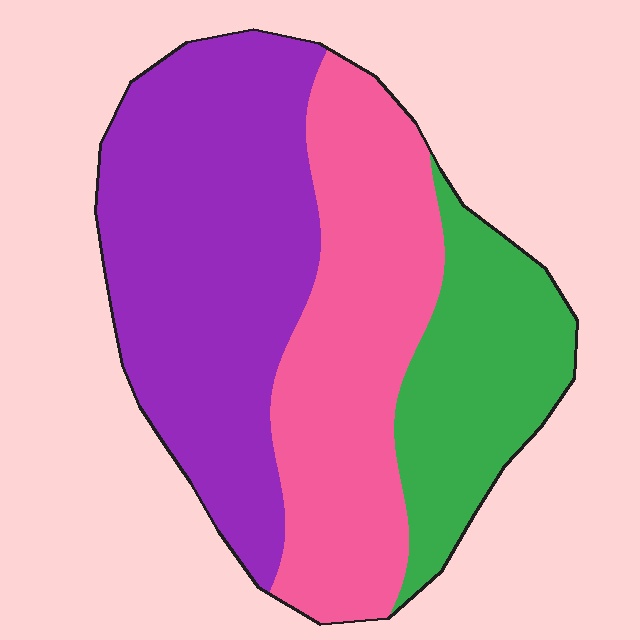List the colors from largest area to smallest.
From largest to smallest: purple, pink, green.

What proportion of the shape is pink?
Pink covers around 35% of the shape.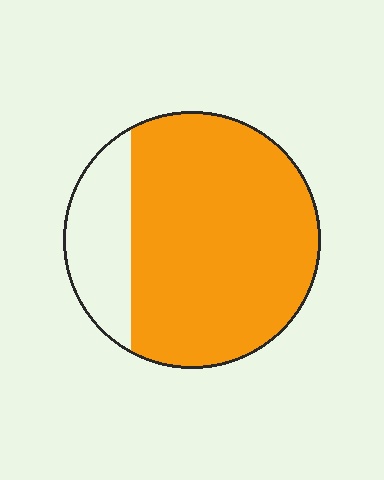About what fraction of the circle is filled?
About four fifths (4/5).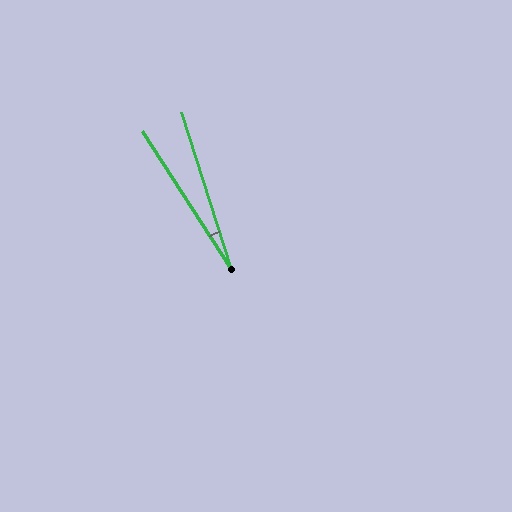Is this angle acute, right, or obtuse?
It is acute.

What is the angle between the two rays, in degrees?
Approximately 15 degrees.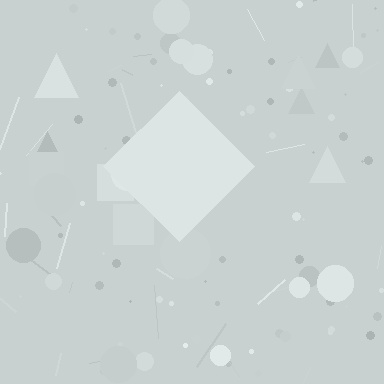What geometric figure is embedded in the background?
A diamond is embedded in the background.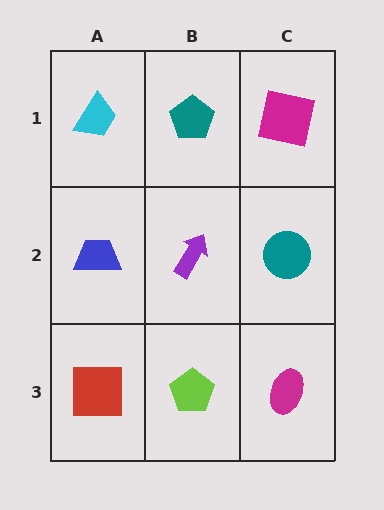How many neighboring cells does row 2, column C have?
3.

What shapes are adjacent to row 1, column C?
A teal circle (row 2, column C), a teal pentagon (row 1, column B).